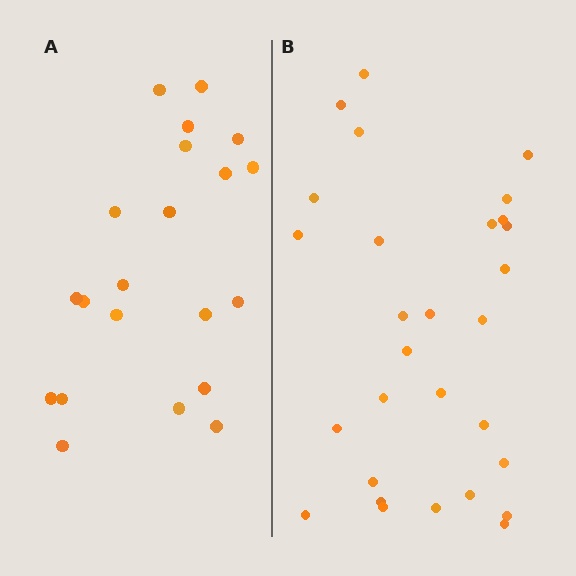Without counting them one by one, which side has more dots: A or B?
Region B (the right region) has more dots.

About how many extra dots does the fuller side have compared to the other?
Region B has roughly 8 or so more dots than region A.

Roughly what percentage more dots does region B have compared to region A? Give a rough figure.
About 40% more.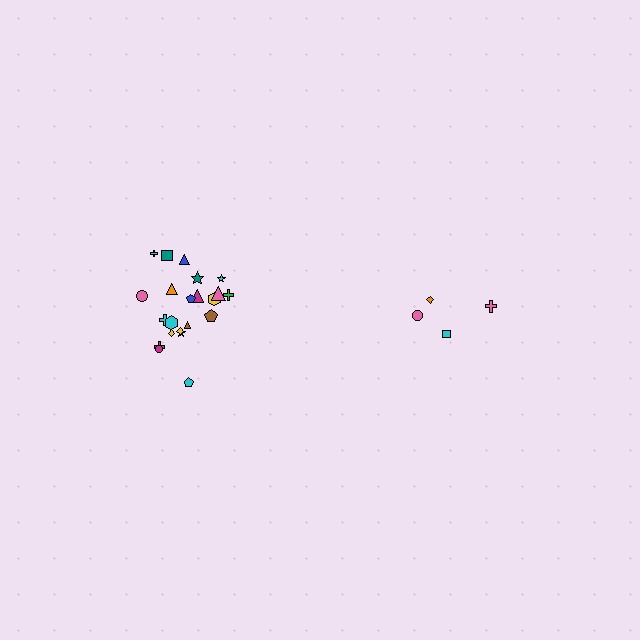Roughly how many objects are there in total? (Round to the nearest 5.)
Roughly 25 objects in total.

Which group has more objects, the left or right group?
The left group.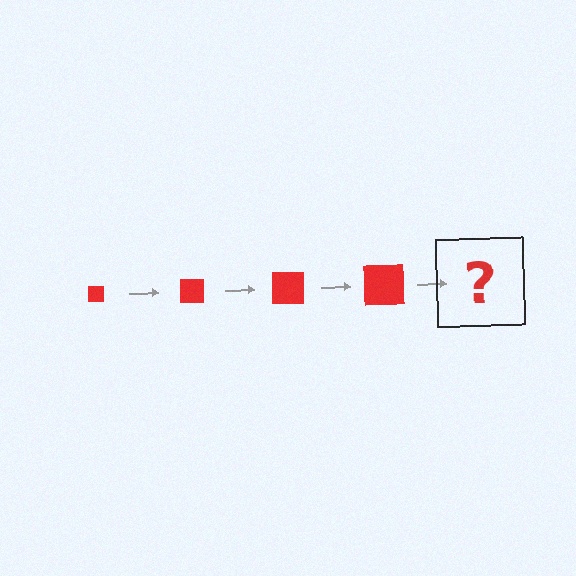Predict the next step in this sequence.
The next step is a red square, larger than the previous one.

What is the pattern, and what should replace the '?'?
The pattern is that the square gets progressively larger each step. The '?' should be a red square, larger than the previous one.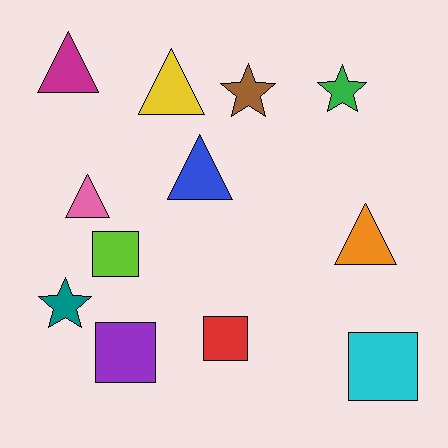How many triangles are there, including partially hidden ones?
There are 5 triangles.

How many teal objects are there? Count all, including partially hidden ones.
There is 1 teal object.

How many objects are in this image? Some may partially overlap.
There are 12 objects.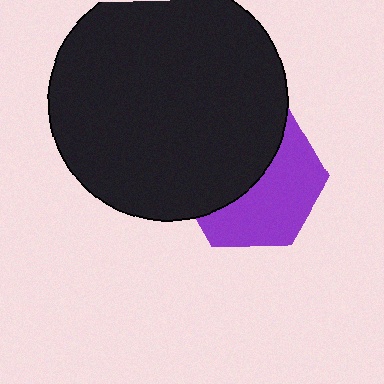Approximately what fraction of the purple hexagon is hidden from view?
Roughly 50% of the purple hexagon is hidden behind the black circle.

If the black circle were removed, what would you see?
You would see the complete purple hexagon.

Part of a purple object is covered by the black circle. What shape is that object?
It is a hexagon.